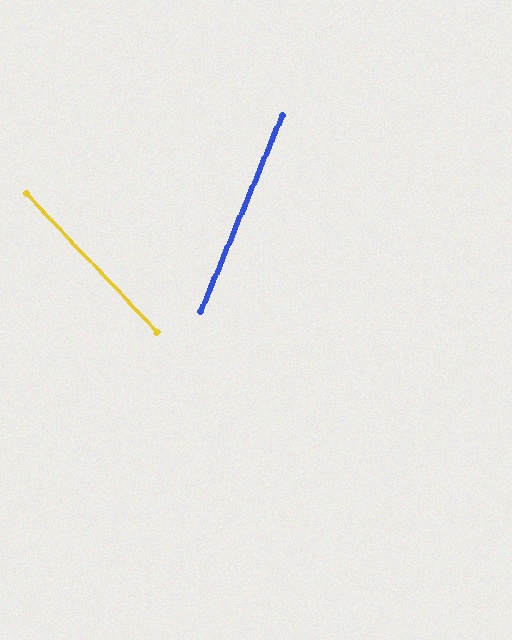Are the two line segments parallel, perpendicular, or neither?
Neither parallel nor perpendicular — they differ by about 66°.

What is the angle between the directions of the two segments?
Approximately 66 degrees.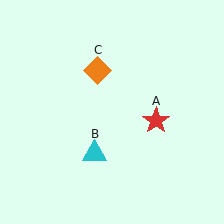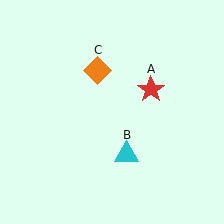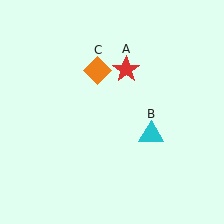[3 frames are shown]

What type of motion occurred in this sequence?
The red star (object A), cyan triangle (object B) rotated counterclockwise around the center of the scene.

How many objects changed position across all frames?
2 objects changed position: red star (object A), cyan triangle (object B).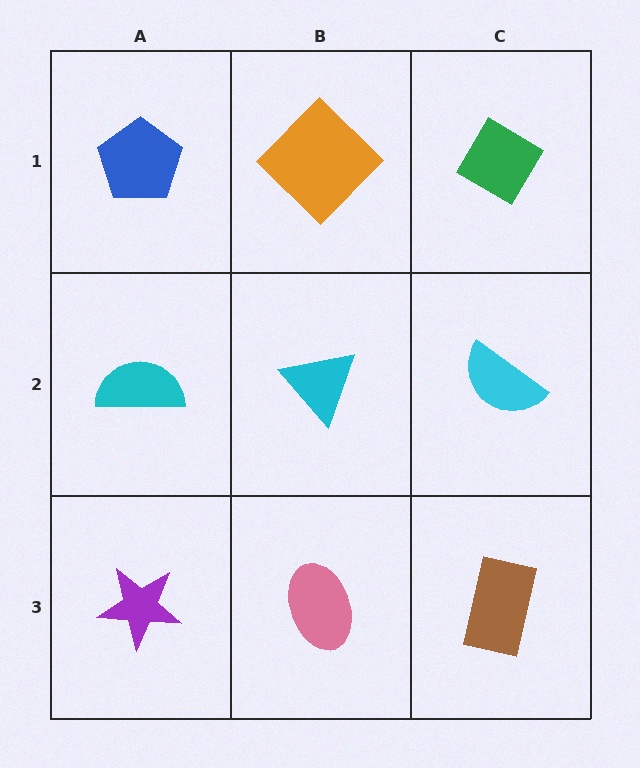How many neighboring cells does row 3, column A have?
2.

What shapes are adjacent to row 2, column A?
A blue pentagon (row 1, column A), a purple star (row 3, column A), a cyan triangle (row 2, column B).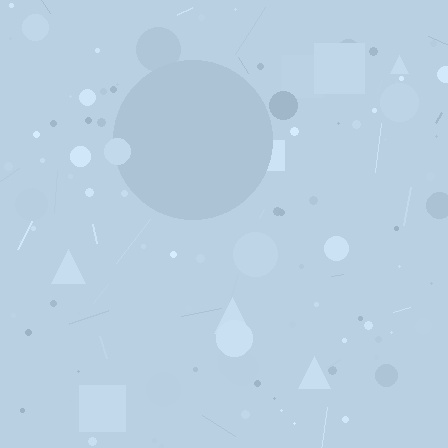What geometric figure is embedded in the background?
A circle is embedded in the background.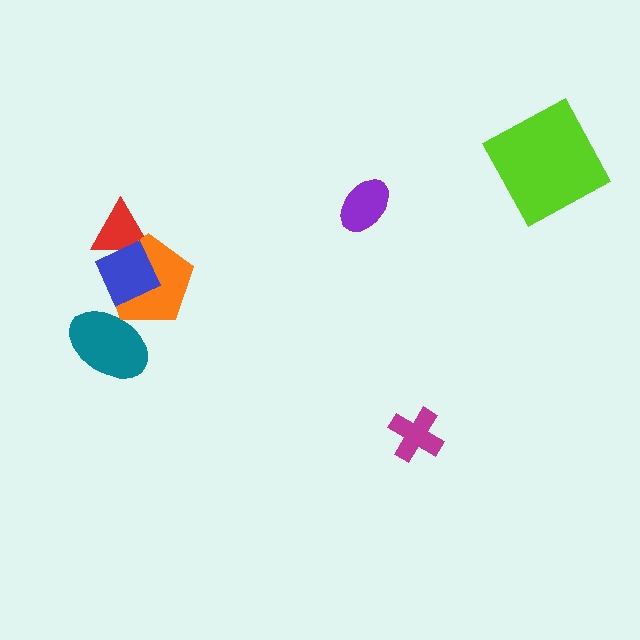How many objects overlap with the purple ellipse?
0 objects overlap with the purple ellipse.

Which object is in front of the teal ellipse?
The orange pentagon is in front of the teal ellipse.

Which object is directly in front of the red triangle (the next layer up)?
The orange pentagon is directly in front of the red triangle.